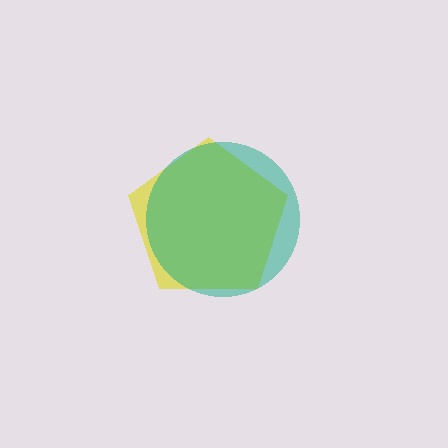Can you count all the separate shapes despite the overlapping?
Yes, there are 2 separate shapes.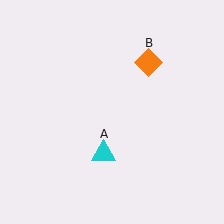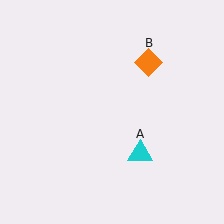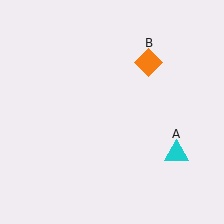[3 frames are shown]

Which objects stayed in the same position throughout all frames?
Orange diamond (object B) remained stationary.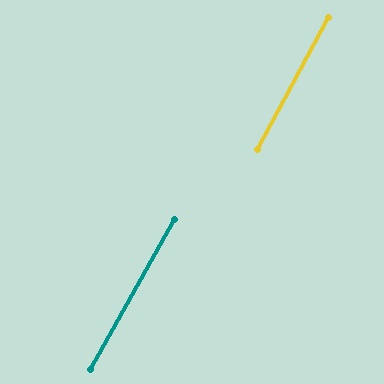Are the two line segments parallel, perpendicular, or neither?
Parallel — their directions differ by only 0.5°.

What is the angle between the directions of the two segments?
Approximately 1 degree.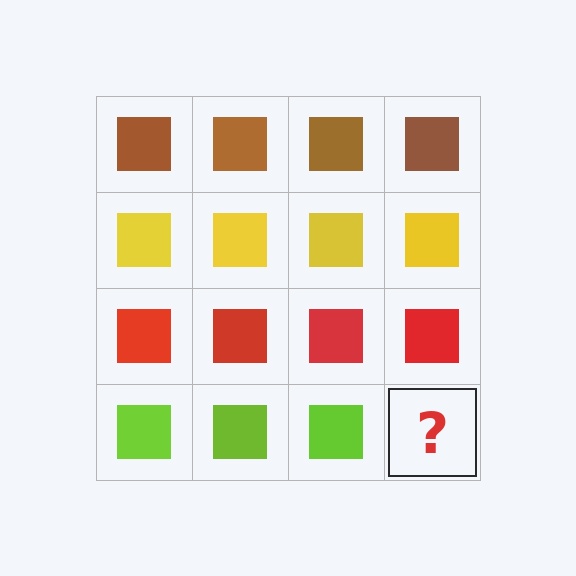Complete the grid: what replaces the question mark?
The question mark should be replaced with a lime square.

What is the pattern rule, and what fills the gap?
The rule is that each row has a consistent color. The gap should be filled with a lime square.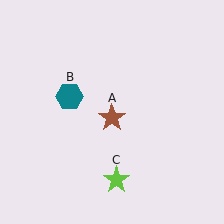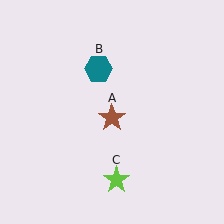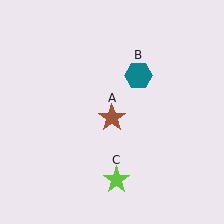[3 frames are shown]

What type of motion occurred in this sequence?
The teal hexagon (object B) rotated clockwise around the center of the scene.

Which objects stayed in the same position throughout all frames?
Brown star (object A) and lime star (object C) remained stationary.